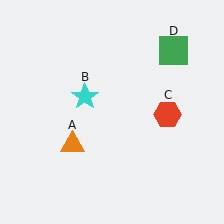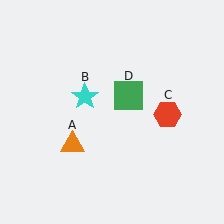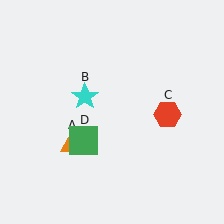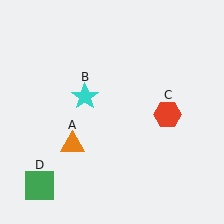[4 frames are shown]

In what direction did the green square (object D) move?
The green square (object D) moved down and to the left.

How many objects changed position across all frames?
1 object changed position: green square (object D).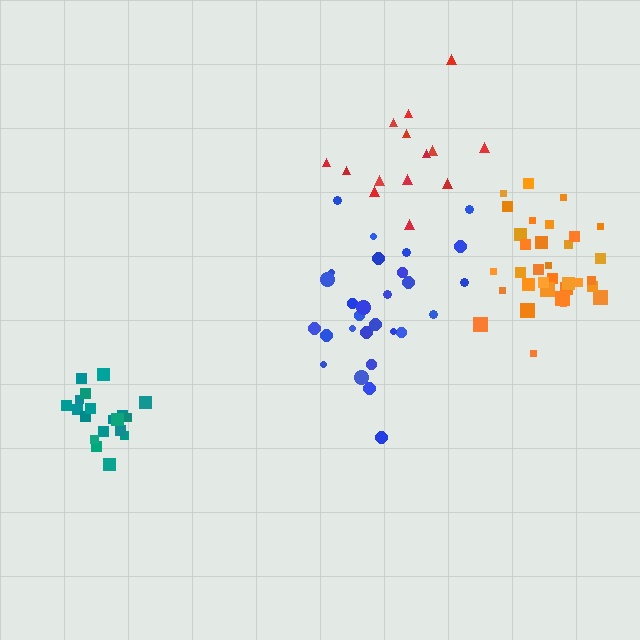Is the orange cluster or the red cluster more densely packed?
Orange.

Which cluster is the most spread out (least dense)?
Red.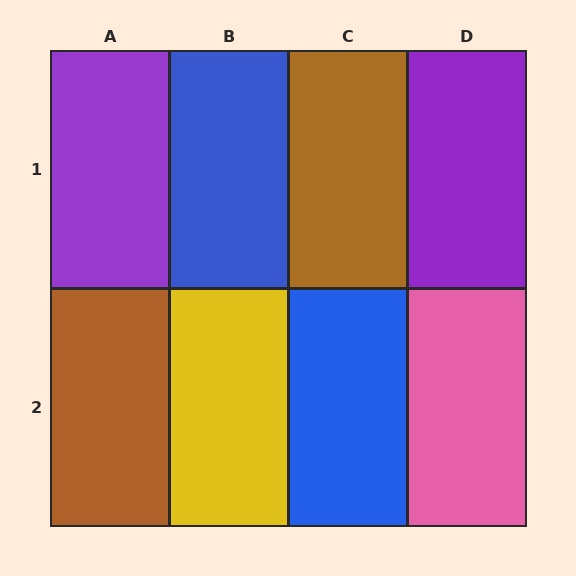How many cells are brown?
2 cells are brown.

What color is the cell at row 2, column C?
Blue.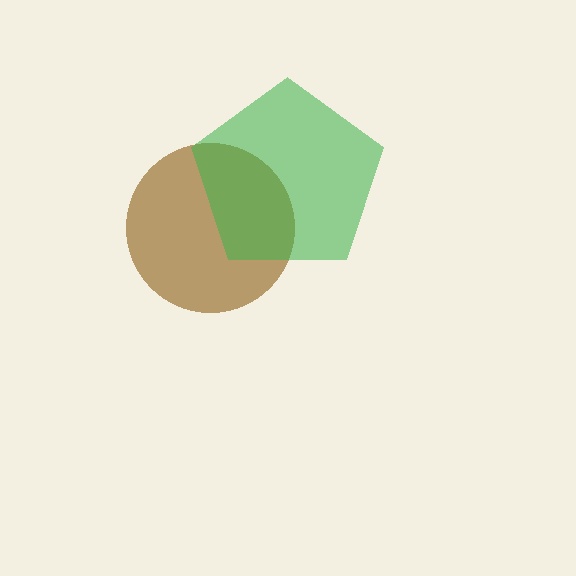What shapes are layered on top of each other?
The layered shapes are: a brown circle, a green pentagon.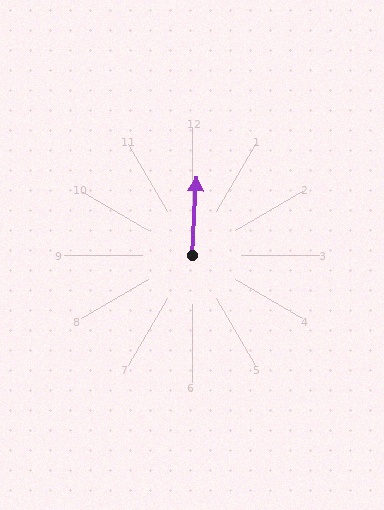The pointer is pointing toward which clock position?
Roughly 12 o'clock.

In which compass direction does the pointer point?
North.